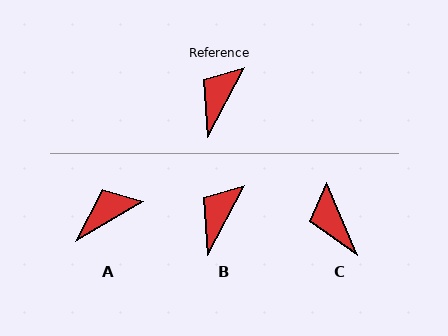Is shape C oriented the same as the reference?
No, it is off by about 51 degrees.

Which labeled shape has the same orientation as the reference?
B.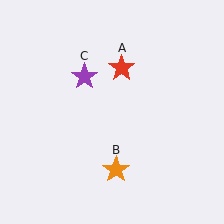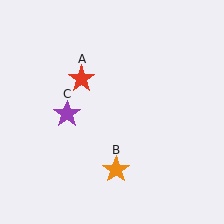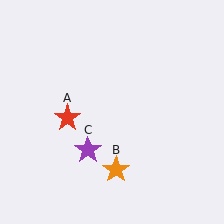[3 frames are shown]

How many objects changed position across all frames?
2 objects changed position: red star (object A), purple star (object C).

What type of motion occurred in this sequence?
The red star (object A), purple star (object C) rotated counterclockwise around the center of the scene.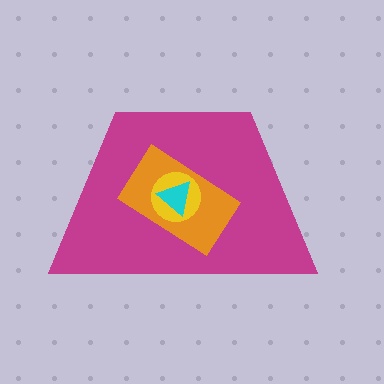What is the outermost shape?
The magenta trapezoid.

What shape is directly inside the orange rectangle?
The yellow circle.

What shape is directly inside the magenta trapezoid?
The orange rectangle.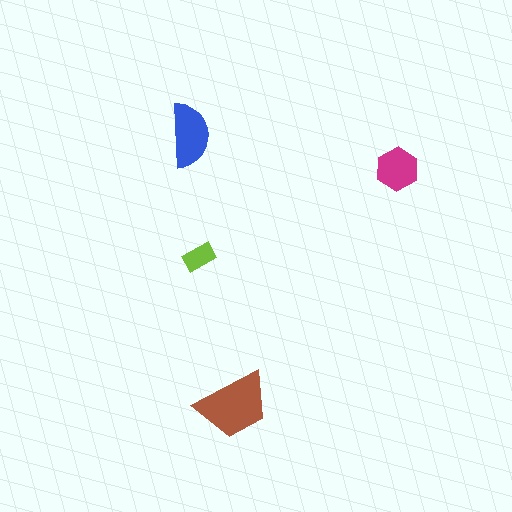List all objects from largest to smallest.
The brown trapezoid, the blue semicircle, the magenta hexagon, the lime rectangle.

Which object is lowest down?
The brown trapezoid is bottommost.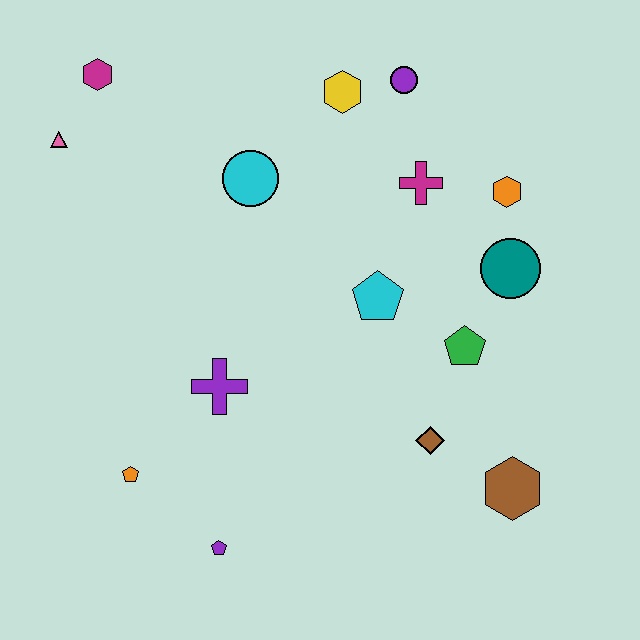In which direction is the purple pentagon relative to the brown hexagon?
The purple pentagon is to the left of the brown hexagon.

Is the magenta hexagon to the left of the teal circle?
Yes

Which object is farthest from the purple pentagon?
The purple circle is farthest from the purple pentagon.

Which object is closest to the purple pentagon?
The orange pentagon is closest to the purple pentagon.